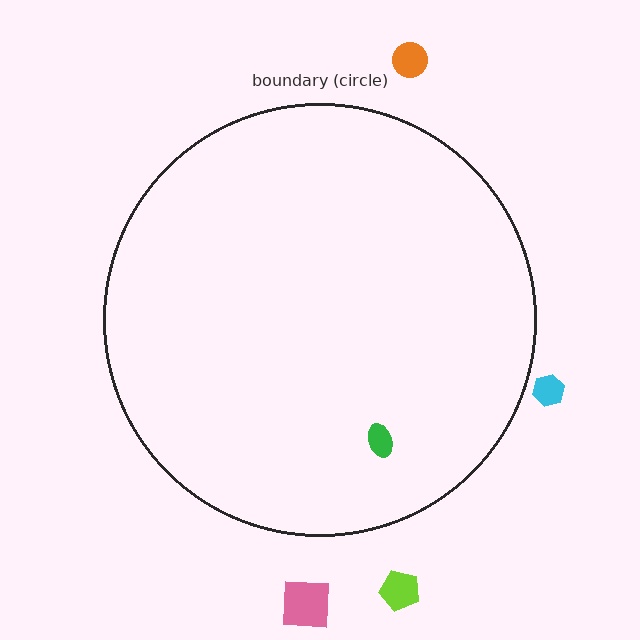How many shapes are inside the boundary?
1 inside, 4 outside.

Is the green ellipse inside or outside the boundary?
Inside.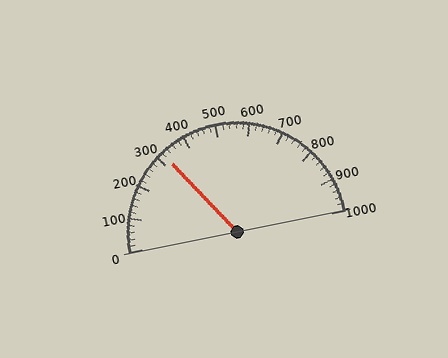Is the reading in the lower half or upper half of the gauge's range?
The reading is in the lower half of the range (0 to 1000).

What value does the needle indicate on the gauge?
The needle indicates approximately 320.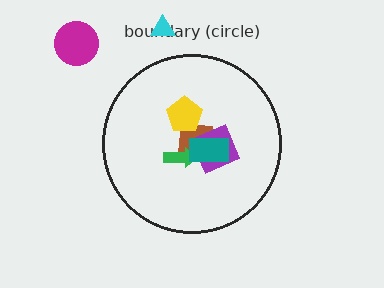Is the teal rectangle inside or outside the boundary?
Inside.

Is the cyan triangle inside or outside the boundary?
Outside.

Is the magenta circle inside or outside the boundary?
Outside.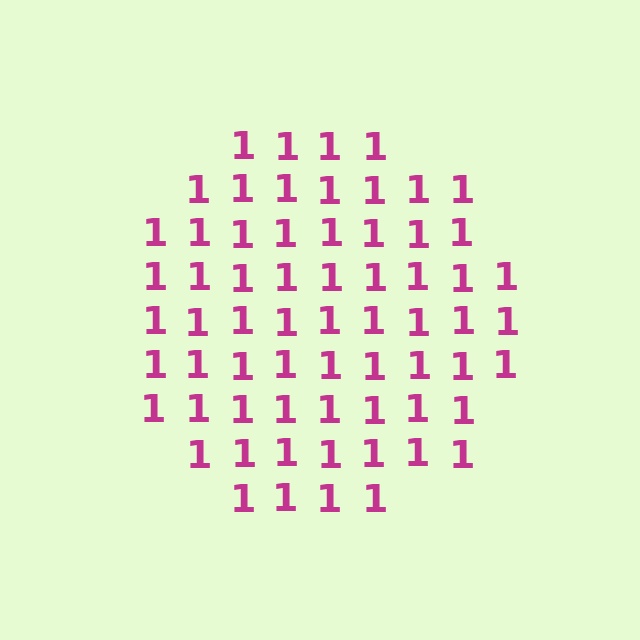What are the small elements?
The small elements are digit 1's.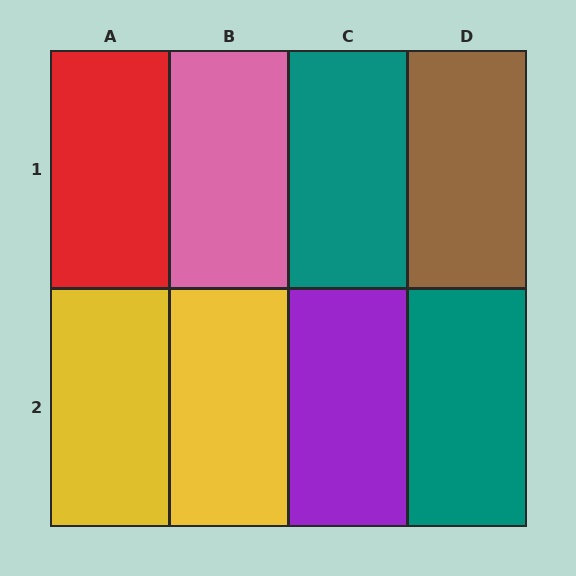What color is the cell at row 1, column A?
Red.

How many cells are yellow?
2 cells are yellow.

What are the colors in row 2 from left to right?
Yellow, yellow, purple, teal.